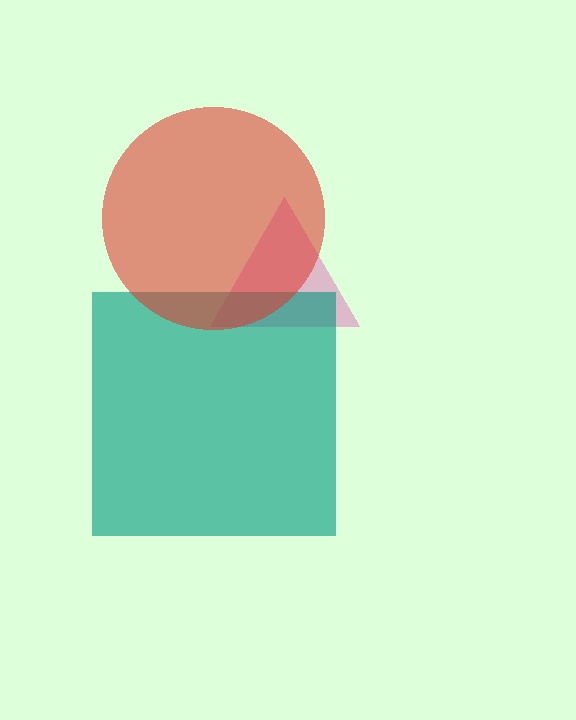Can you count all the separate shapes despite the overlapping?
Yes, there are 3 separate shapes.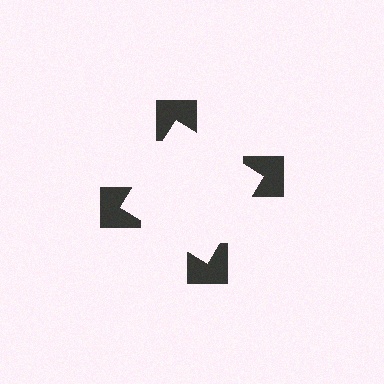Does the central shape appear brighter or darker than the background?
It typically appears slightly brighter than the background, even though no actual brightness change is drawn.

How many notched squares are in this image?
There are 4 — one at each vertex of the illusory square.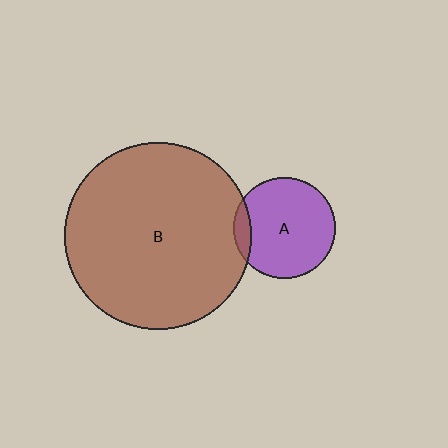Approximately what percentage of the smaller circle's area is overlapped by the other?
Approximately 10%.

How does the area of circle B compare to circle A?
Approximately 3.4 times.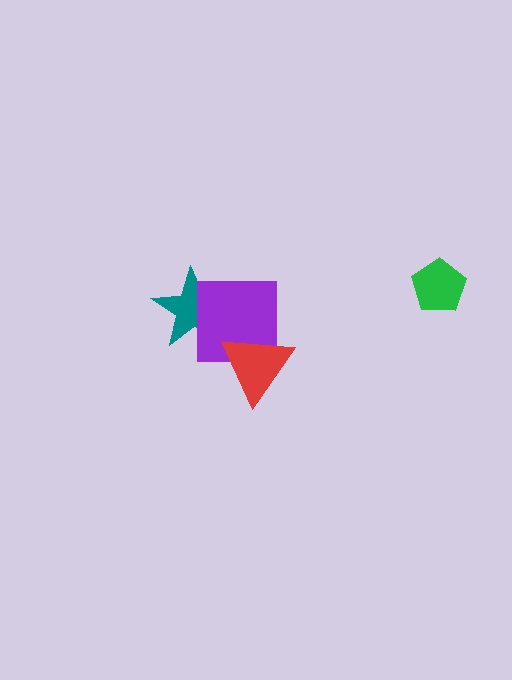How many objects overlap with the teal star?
1 object overlaps with the teal star.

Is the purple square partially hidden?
Yes, it is partially covered by another shape.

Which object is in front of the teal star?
The purple square is in front of the teal star.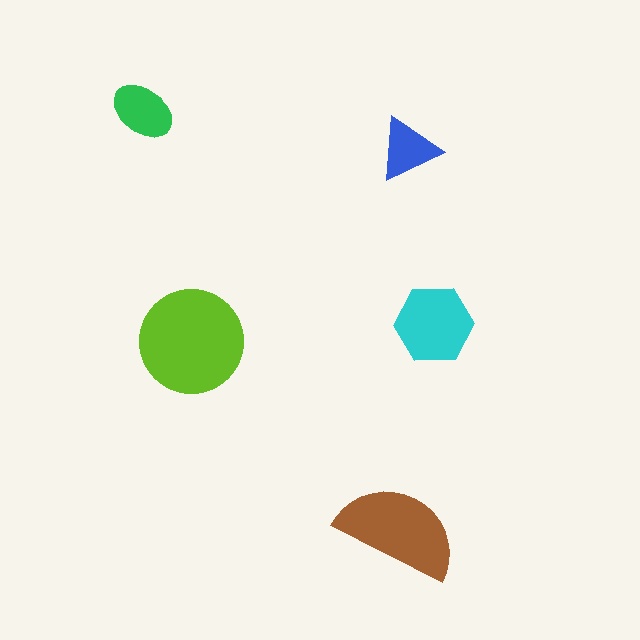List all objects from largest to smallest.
The lime circle, the brown semicircle, the cyan hexagon, the green ellipse, the blue triangle.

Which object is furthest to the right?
The cyan hexagon is rightmost.